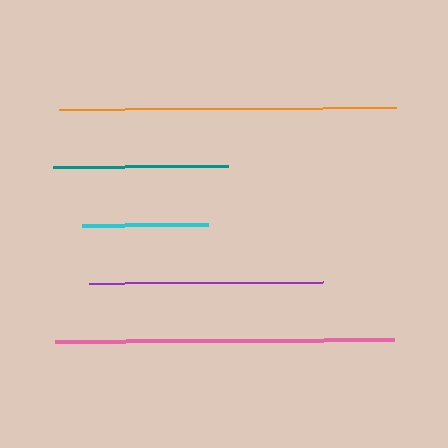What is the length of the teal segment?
The teal segment is approximately 174 pixels long.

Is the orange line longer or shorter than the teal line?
The orange line is longer than the teal line.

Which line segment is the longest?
The pink line is the longest at approximately 339 pixels.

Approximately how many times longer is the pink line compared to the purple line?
The pink line is approximately 1.4 times the length of the purple line.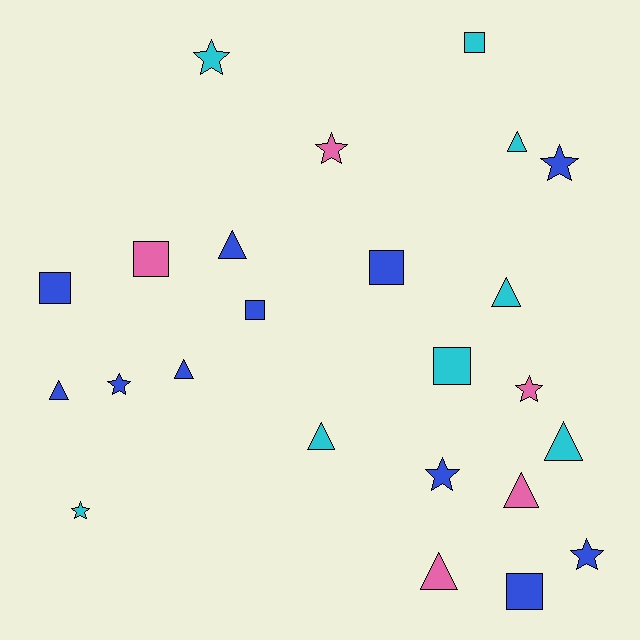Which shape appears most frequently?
Triangle, with 9 objects.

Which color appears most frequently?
Blue, with 11 objects.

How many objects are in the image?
There are 24 objects.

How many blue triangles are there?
There are 3 blue triangles.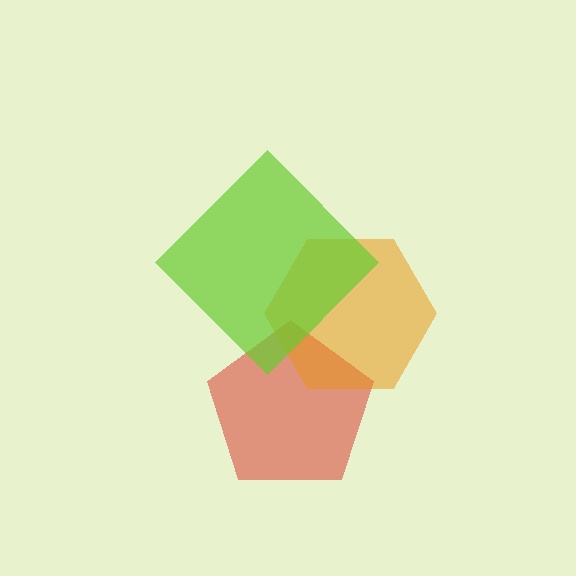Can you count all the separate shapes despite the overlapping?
Yes, there are 3 separate shapes.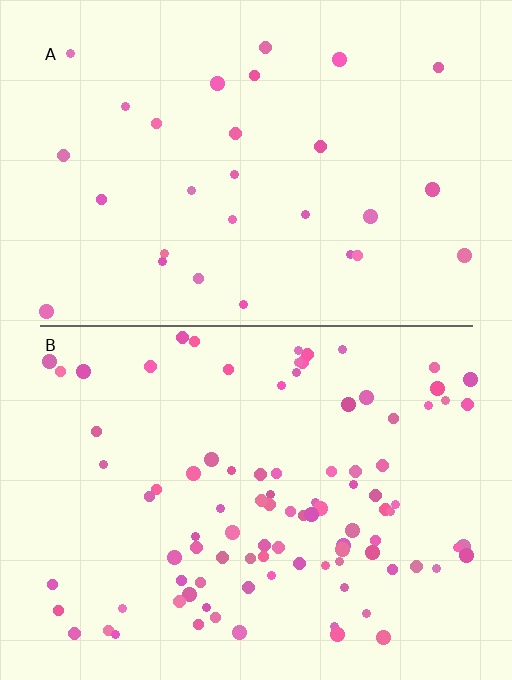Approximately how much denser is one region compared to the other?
Approximately 3.2× — region B over region A.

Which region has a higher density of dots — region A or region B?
B (the bottom).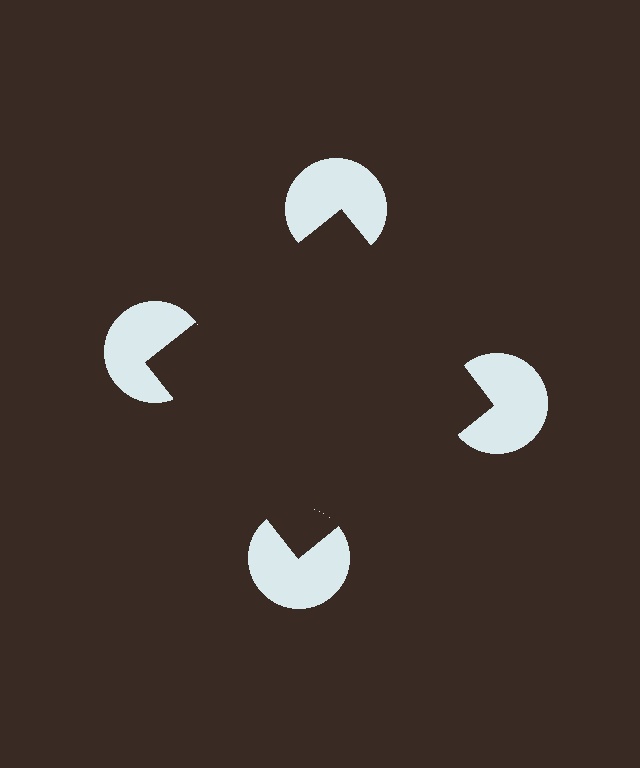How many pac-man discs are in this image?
There are 4 — one at each vertex of the illusory square.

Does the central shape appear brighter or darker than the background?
It typically appears slightly darker than the background, even though no actual brightness change is drawn.